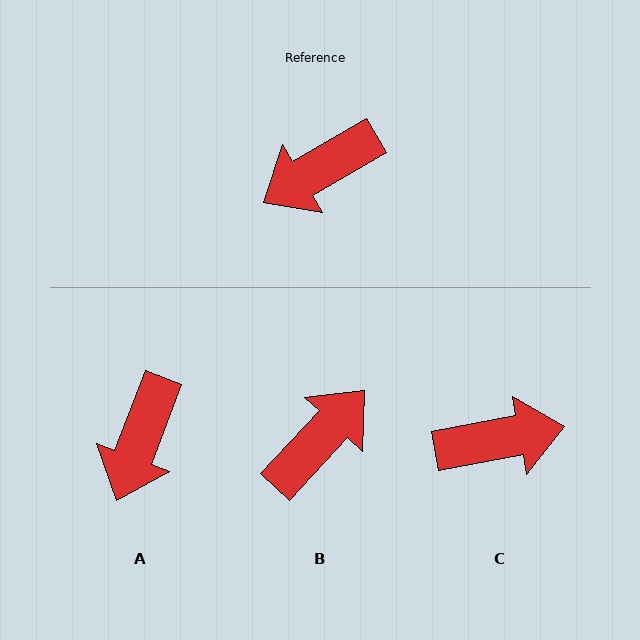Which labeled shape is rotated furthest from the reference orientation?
B, about 163 degrees away.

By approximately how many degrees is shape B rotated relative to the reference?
Approximately 163 degrees clockwise.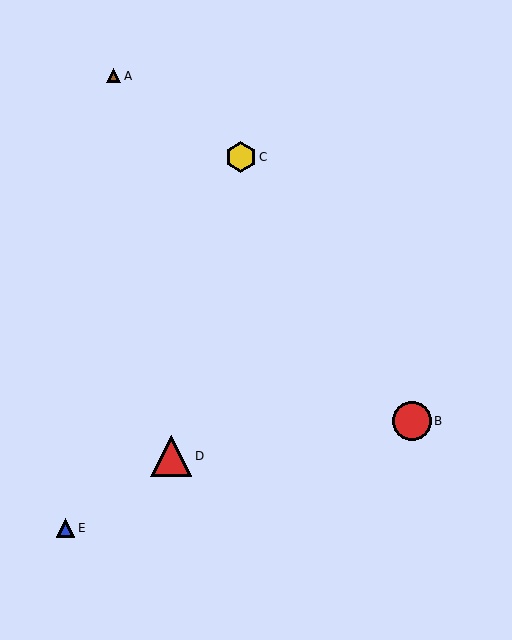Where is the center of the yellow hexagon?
The center of the yellow hexagon is at (241, 157).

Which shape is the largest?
The red triangle (labeled D) is the largest.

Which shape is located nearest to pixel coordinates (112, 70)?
The brown triangle (labeled A) at (114, 76) is nearest to that location.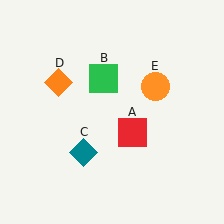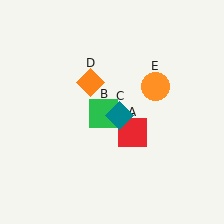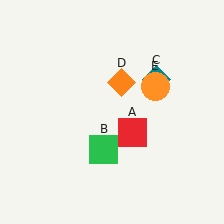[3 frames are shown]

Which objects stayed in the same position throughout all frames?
Red square (object A) and orange circle (object E) remained stationary.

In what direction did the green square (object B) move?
The green square (object B) moved down.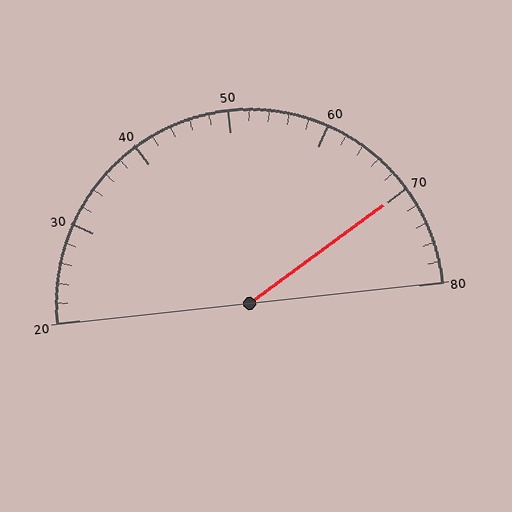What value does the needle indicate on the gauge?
The needle indicates approximately 70.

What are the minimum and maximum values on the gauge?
The gauge ranges from 20 to 80.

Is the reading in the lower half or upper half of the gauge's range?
The reading is in the upper half of the range (20 to 80).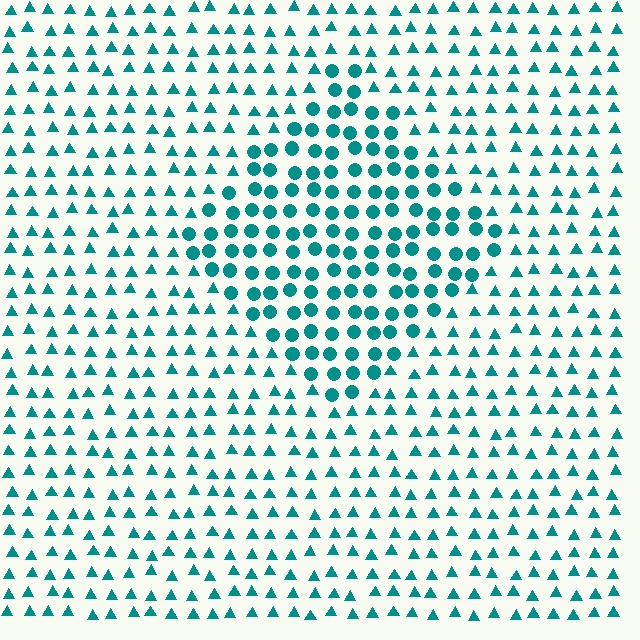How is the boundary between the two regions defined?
The boundary is defined by a change in element shape: circles inside vs. triangles outside. All elements share the same color and spacing.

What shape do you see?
I see a diamond.